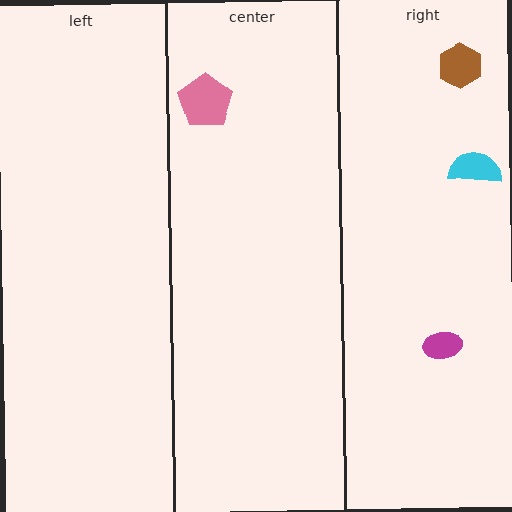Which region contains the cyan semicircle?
The right region.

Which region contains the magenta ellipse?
The right region.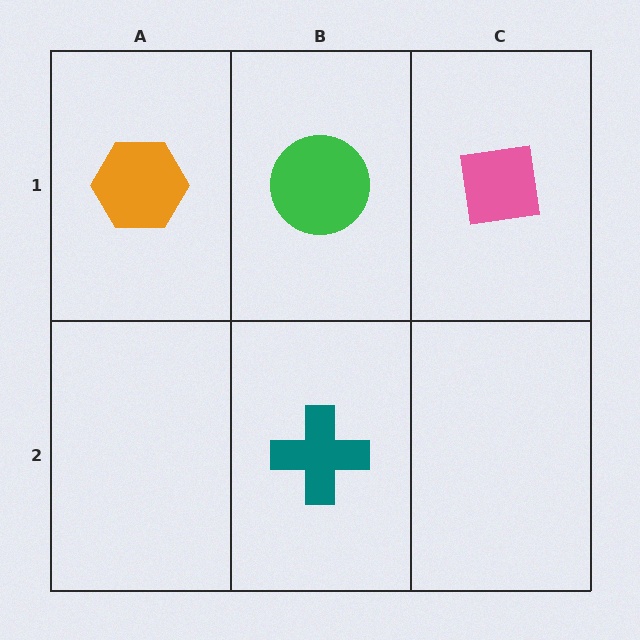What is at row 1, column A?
An orange hexagon.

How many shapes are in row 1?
3 shapes.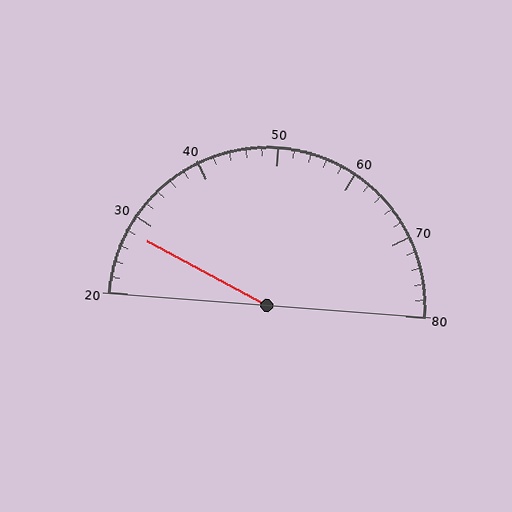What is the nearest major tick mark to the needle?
The nearest major tick mark is 30.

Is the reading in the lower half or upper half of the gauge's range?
The reading is in the lower half of the range (20 to 80).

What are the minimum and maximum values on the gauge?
The gauge ranges from 20 to 80.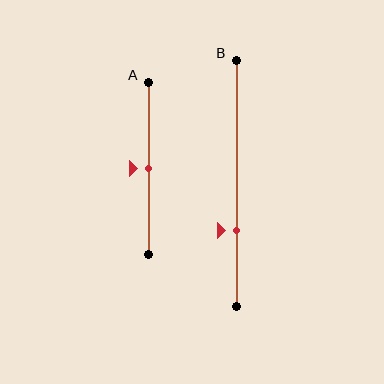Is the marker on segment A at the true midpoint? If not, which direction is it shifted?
Yes, the marker on segment A is at the true midpoint.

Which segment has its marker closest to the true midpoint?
Segment A has its marker closest to the true midpoint.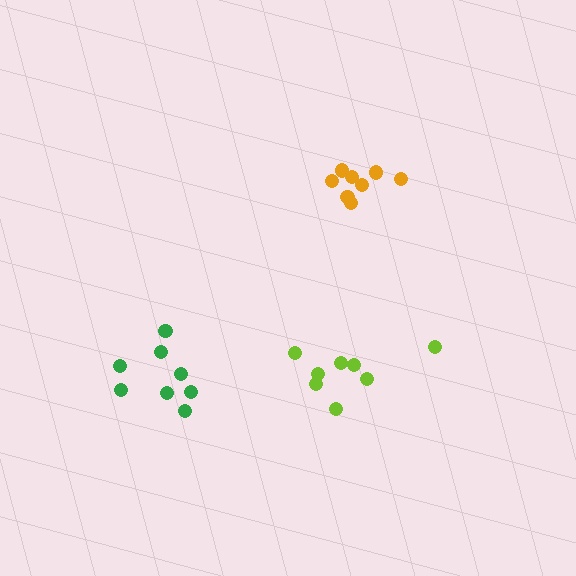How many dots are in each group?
Group 1: 8 dots, Group 2: 8 dots, Group 3: 8 dots (24 total).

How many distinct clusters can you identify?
There are 3 distinct clusters.